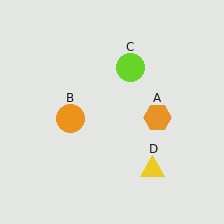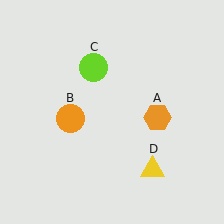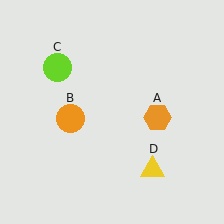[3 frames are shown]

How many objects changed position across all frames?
1 object changed position: lime circle (object C).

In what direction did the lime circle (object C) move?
The lime circle (object C) moved left.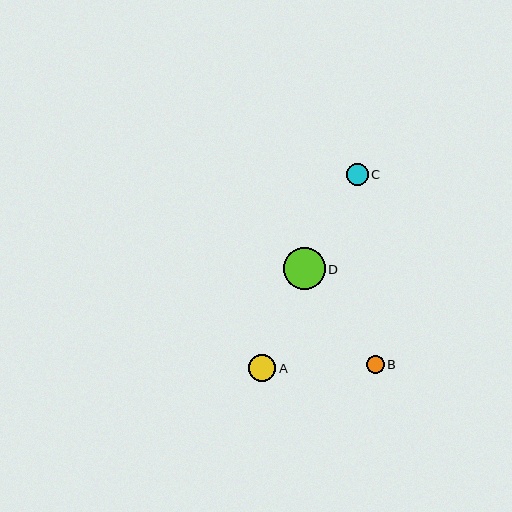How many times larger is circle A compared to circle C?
Circle A is approximately 1.3 times the size of circle C.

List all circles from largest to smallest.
From largest to smallest: D, A, C, B.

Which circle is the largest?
Circle D is the largest with a size of approximately 41 pixels.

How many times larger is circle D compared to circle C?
Circle D is approximately 1.9 times the size of circle C.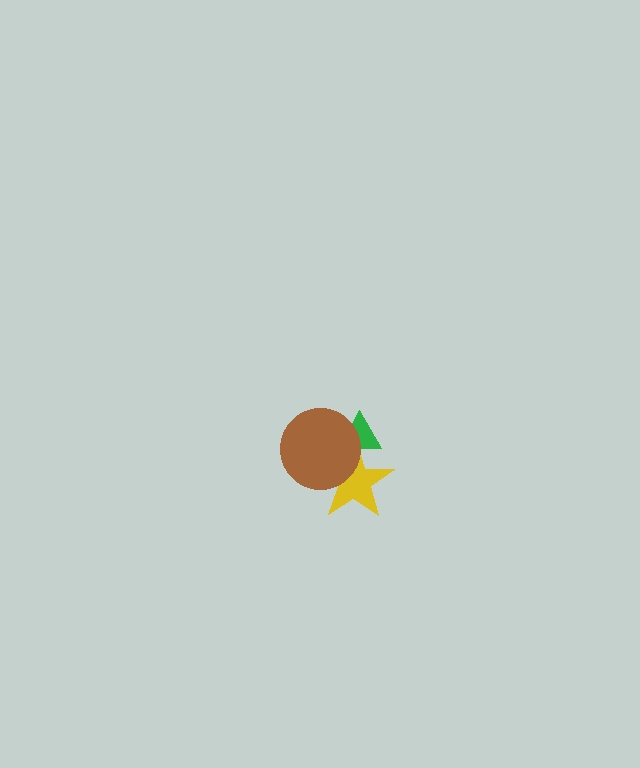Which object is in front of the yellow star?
The brown circle is in front of the yellow star.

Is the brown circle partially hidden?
No, no other shape covers it.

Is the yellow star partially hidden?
Yes, it is partially covered by another shape.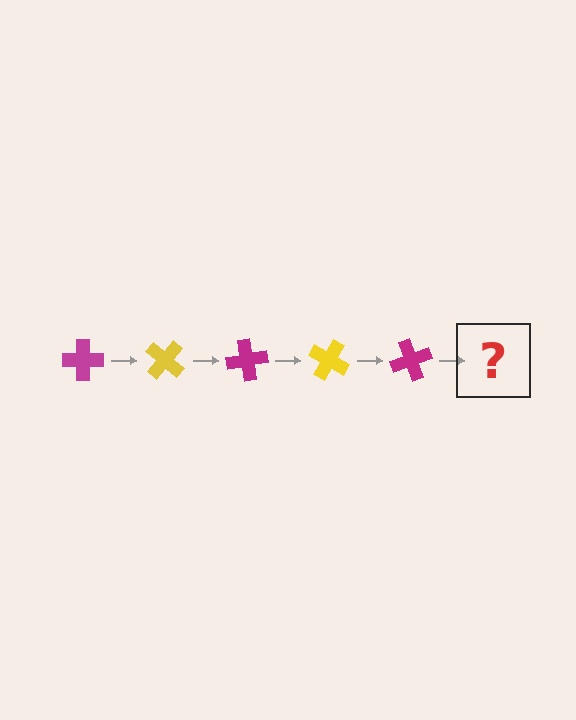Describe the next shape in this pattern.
It should be a yellow cross, rotated 200 degrees from the start.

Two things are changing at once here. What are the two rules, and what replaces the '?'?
The two rules are that it rotates 40 degrees each step and the color cycles through magenta and yellow. The '?' should be a yellow cross, rotated 200 degrees from the start.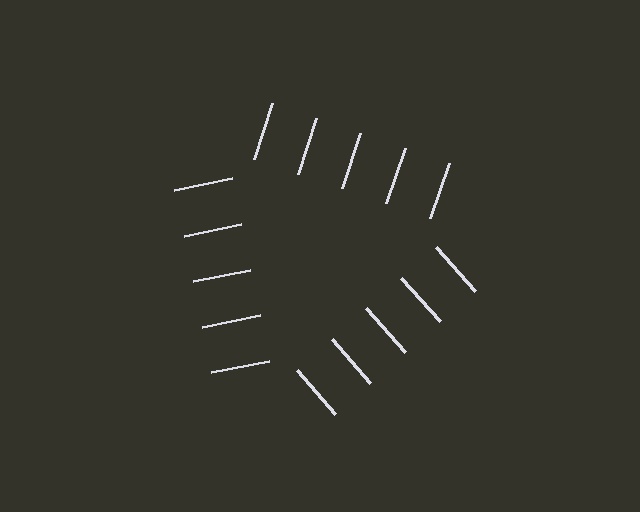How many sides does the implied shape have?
3 sides — the line-ends trace a triangle.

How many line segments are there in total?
15 — 5 along each of the 3 edges.